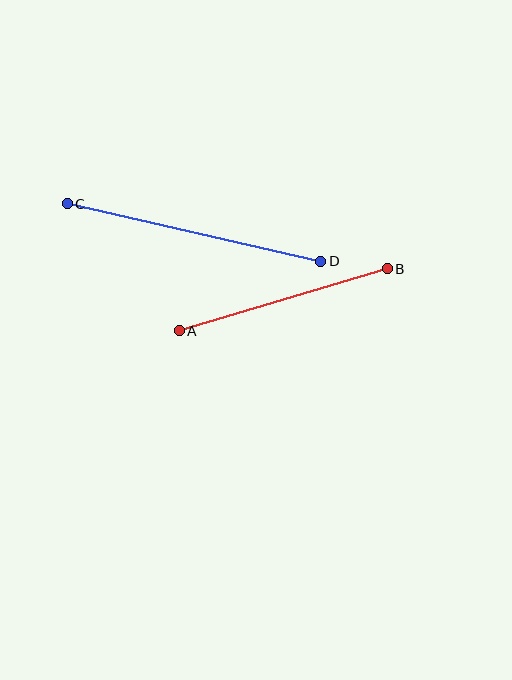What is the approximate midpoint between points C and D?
The midpoint is at approximately (194, 233) pixels.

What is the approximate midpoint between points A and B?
The midpoint is at approximately (283, 300) pixels.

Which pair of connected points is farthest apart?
Points C and D are farthest apart.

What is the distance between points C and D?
The distance is approximately 260 pixels.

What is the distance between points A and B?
The distance is approximately 217 pixels.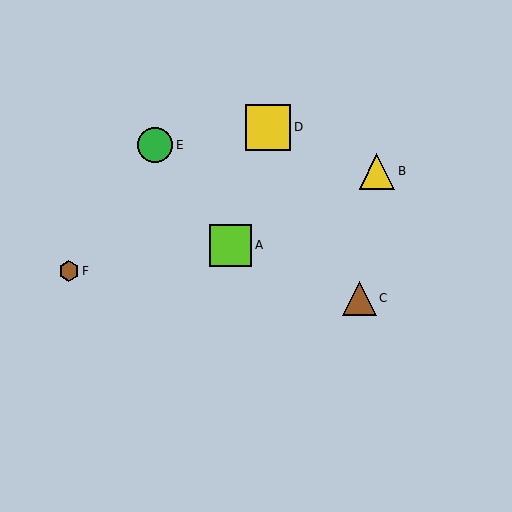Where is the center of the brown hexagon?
The center of the brown hexagon is at (69, 271).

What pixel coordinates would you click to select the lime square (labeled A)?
Click at (231, 245) to select the lime square A.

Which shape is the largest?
The yellow square (labeled D) is the largest.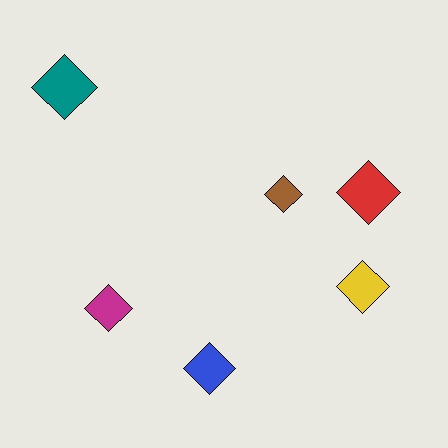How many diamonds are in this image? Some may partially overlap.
There are 6 diamonds.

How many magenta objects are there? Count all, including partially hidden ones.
There is 1 magenta object.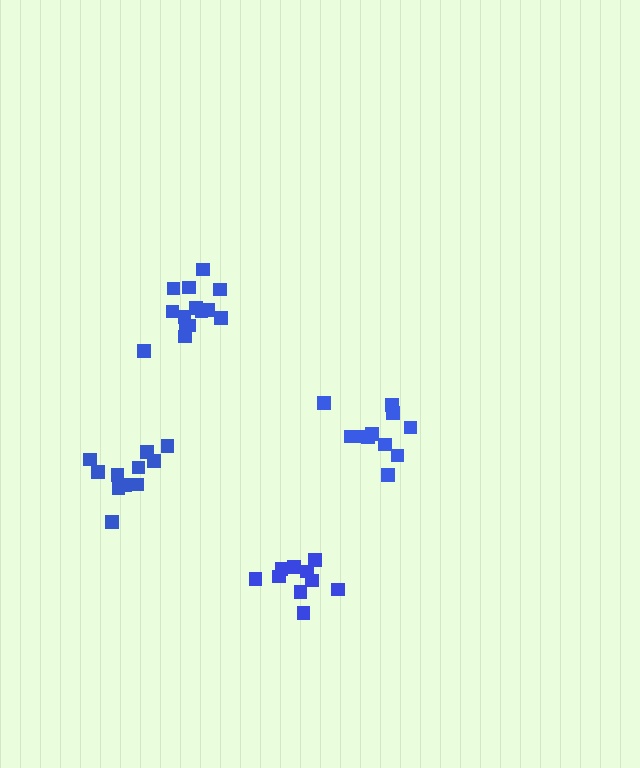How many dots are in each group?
Group 1: 14 dots, Group 2: 11 dots, Group 3: 11 dots, Group 4: 10 dots (46 total).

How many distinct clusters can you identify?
There are 4 distinct clusters.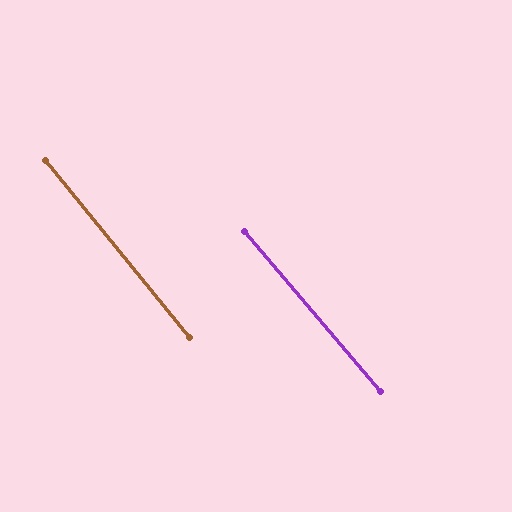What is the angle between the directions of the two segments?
Approximately 1 degree.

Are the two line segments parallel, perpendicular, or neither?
Parallel — their directions differ by only 1.5°.